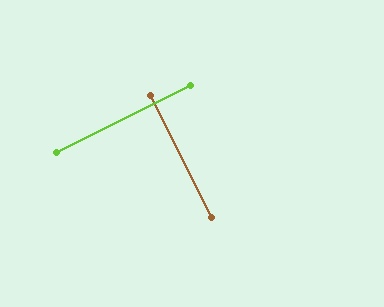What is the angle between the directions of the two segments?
Approximately 90 degrees.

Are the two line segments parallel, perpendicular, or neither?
Perpendicular — they meet at approximately 90°.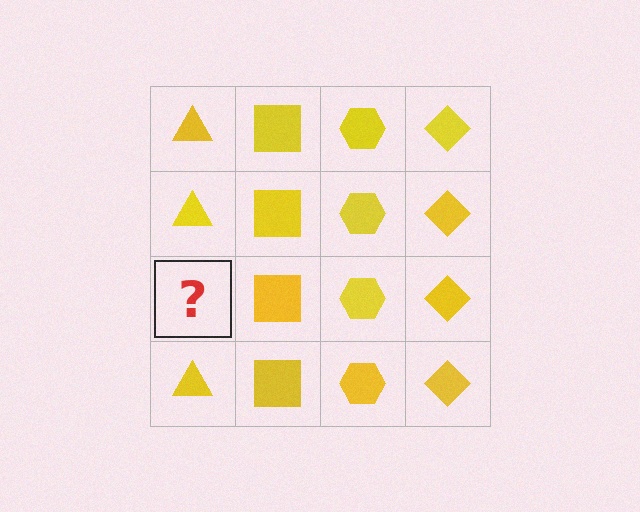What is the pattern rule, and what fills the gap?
The rule is that each column has a consistent shape. The gap should be filled with a yellow triangle.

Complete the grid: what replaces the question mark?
The question mark should be replaced with a yellow triangle.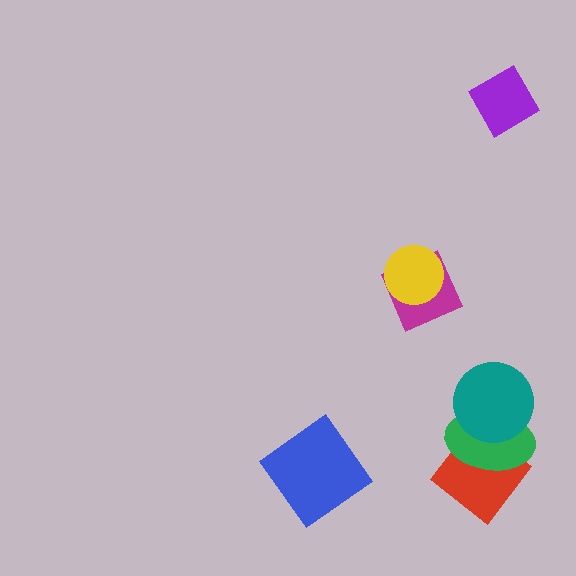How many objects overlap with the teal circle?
1 object overlaps with the teal circle.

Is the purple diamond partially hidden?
No, no other shape covers it.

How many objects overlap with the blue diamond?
0 objects overlap with the blue diamond.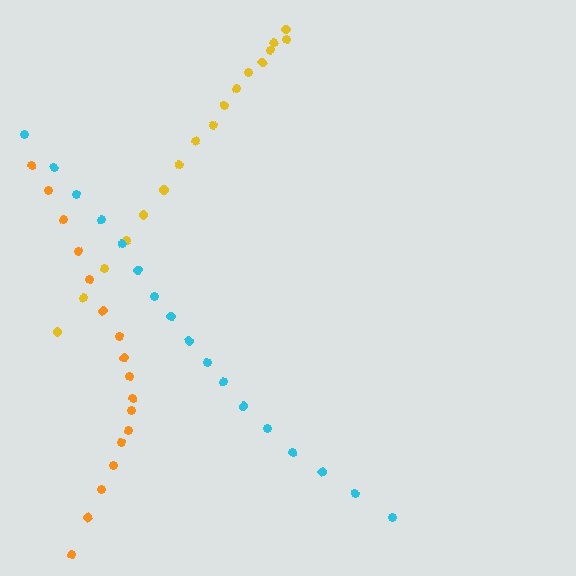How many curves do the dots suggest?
There are 3 distinct paths.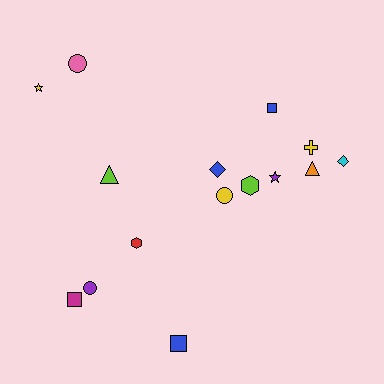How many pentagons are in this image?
There are no pentagons.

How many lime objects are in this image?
There are 2 lime objects.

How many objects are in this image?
There are 15 objects.